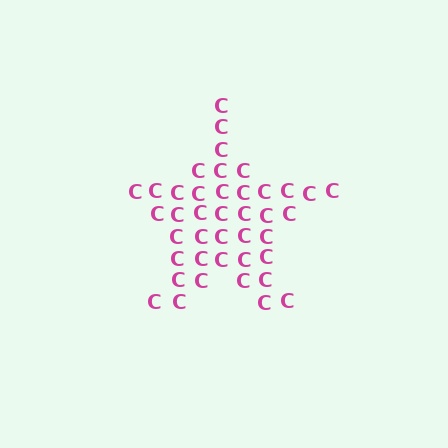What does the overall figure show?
The overall figure shows a star.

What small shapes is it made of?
It is made of small letter C's.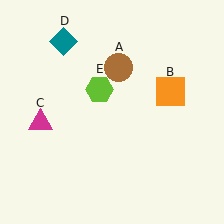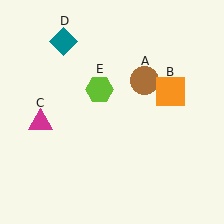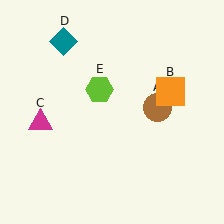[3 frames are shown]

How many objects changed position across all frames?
1 object changed position: brown circle (object A).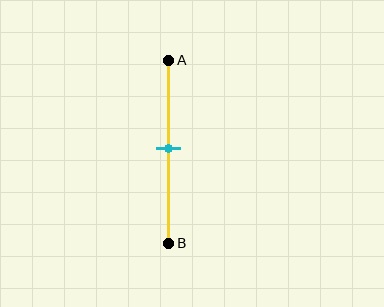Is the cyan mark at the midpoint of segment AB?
Yes, the mark is approximately at the midpoint.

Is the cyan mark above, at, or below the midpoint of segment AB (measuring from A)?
The cyan mark is approximately at the midpoint of segment AB.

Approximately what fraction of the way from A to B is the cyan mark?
The cyan mark is approximately 50% of the way from A to B.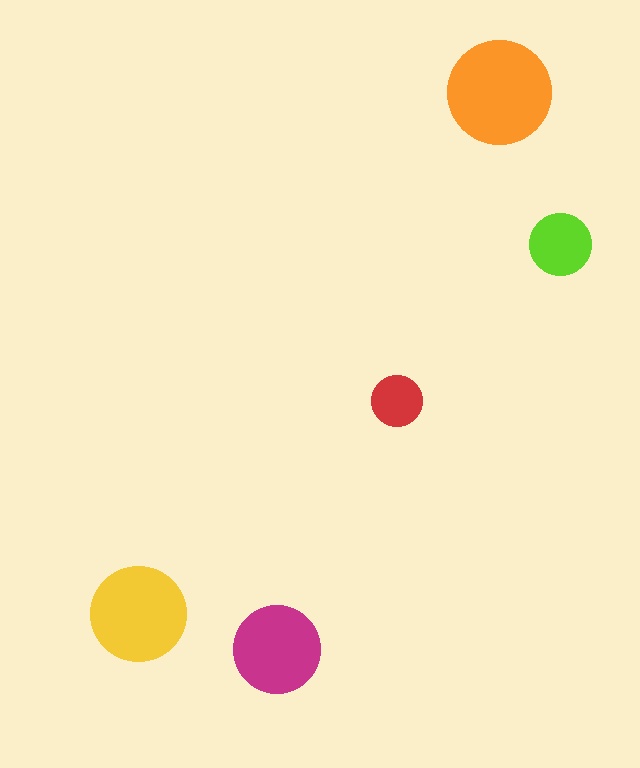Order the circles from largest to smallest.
the orange one, the yellow one, the magenta one, the lime one, the red one.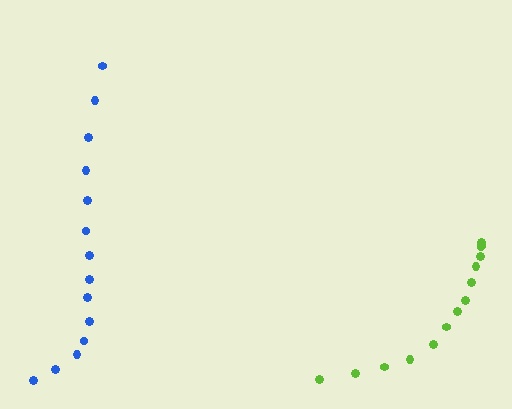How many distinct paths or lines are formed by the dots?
There are 2 distinct paths.